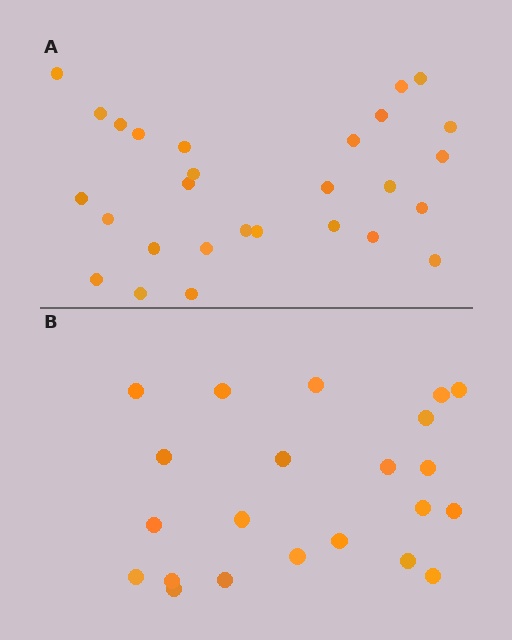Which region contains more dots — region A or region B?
Region A (the top region) has more dots.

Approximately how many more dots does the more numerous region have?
Region A has about 6 more dots than region B.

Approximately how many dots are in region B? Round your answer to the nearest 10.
About 20 dots. (The exact count is 22, which rounds to 20.)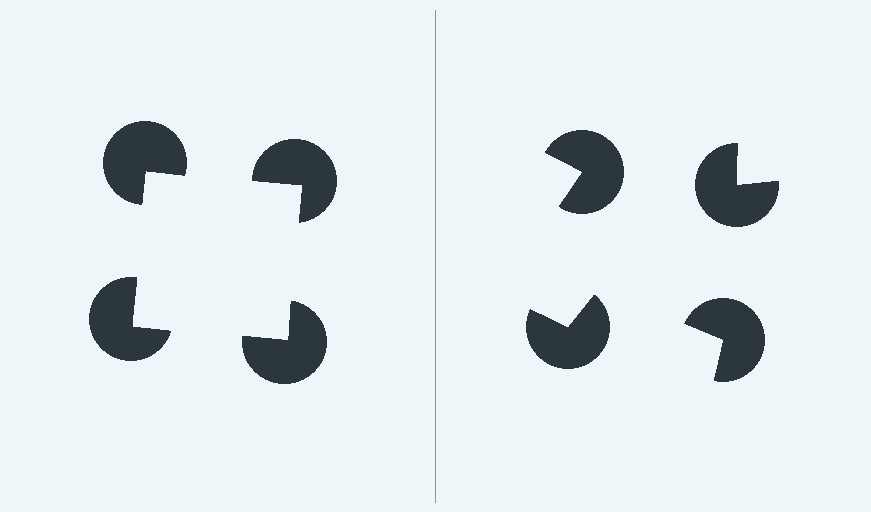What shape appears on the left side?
An illusory square.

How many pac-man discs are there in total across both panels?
8 — 4 on each side.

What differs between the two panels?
The pac-man discs are positioned identically on both sides; only the wedge orientations differ. On the left they align to a square; on the right they are misaligned.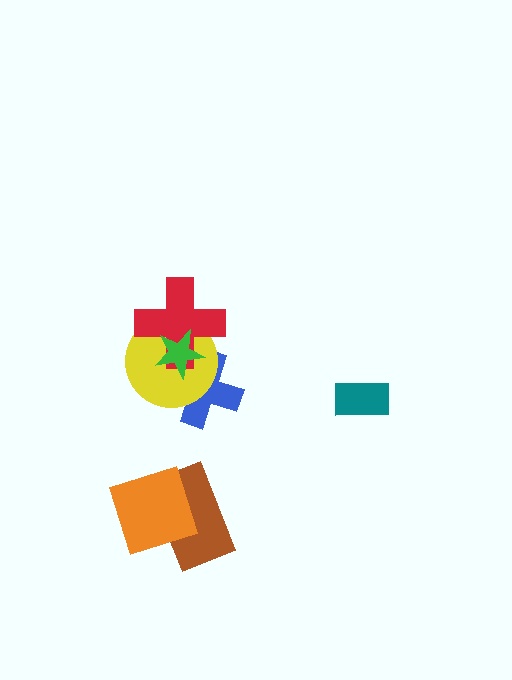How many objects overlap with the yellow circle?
3 objects overlap with the yellow circle.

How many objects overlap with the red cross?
3 objects overlap with the red cross.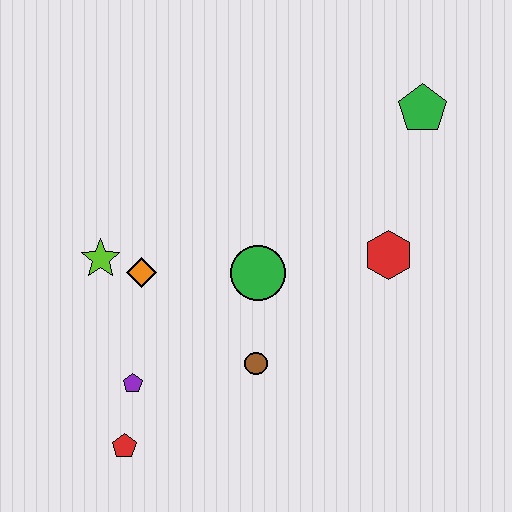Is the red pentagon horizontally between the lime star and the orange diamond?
Yes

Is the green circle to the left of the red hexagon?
Yes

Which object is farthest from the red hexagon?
The red pentagon is farthest from the red hexagon.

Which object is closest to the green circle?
The brown circle is closest to the green circle.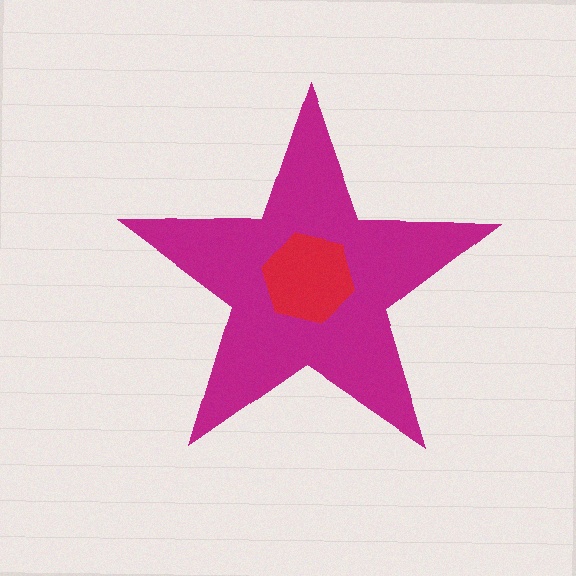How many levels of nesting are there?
2.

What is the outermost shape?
The magenta star.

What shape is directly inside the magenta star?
The red hexagon.